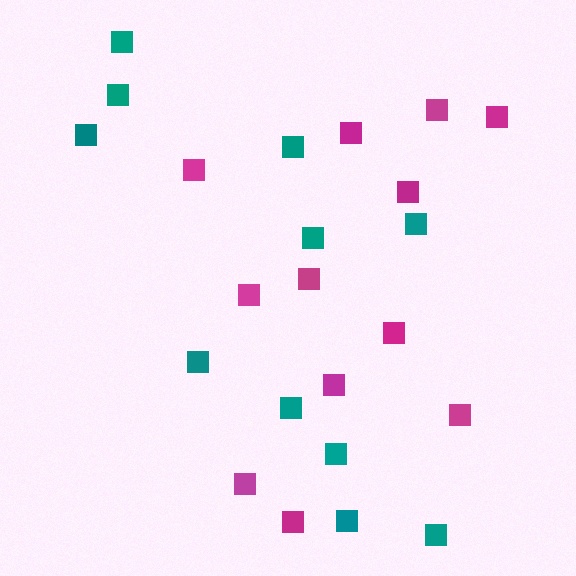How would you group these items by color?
There are 2 groups: one group of teal squares (11) and one group of magenta squares (12).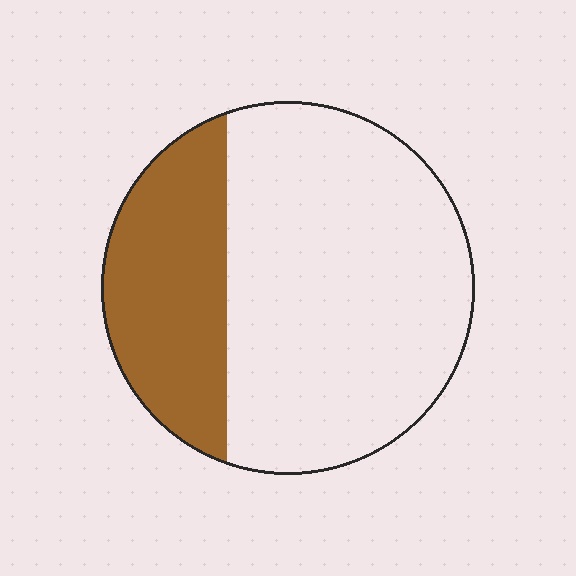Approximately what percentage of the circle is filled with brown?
Approximately 30%.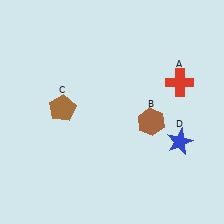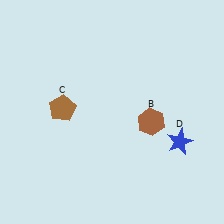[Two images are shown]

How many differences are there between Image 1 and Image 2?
There is 1 difference between the two images.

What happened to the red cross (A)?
The red cross (A) was removed in Image 2. It was in the top-right area of Image 1.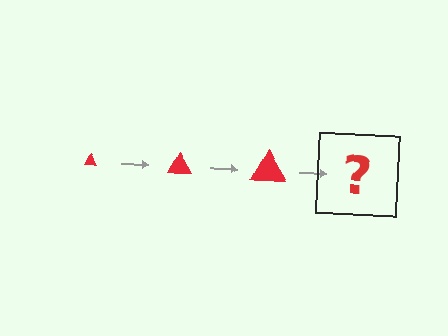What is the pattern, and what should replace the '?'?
The pattern is that the triangle gets progressively larger each step. The '?' should be a red triangle, larger than the previous one.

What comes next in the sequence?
The next element should be a red triangle, larger than the previous one.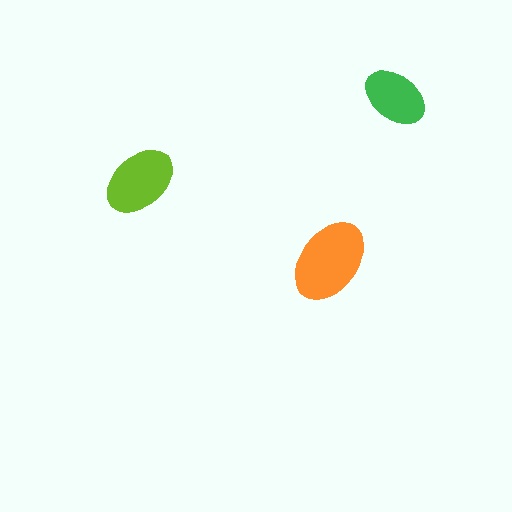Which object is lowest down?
The orange ellipse is bottommost.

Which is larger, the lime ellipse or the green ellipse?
The lime one.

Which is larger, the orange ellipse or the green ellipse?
The orange one.